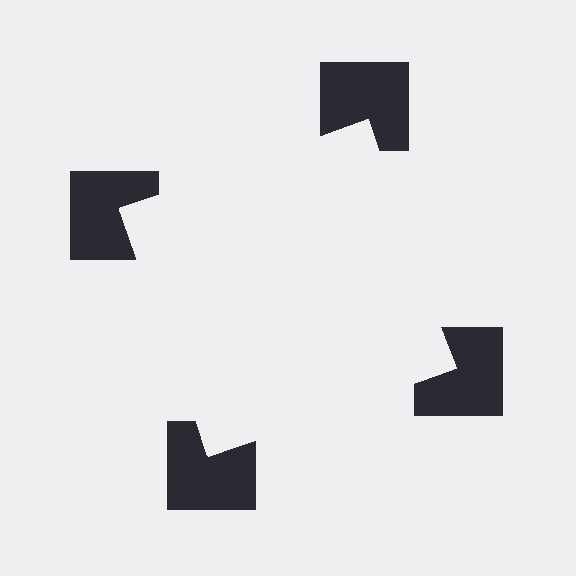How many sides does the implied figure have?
4 sides.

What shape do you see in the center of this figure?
An illusory square — its edges are inferred from the aligned wedge cuts in the notched squares, not physically drawn.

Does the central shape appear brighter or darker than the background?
It typically appears slightly brighter than the background, even though no actual brightness change is drawn.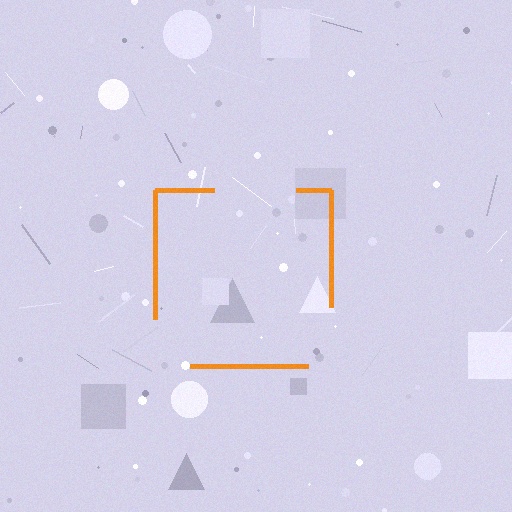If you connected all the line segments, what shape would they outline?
They would outline a square.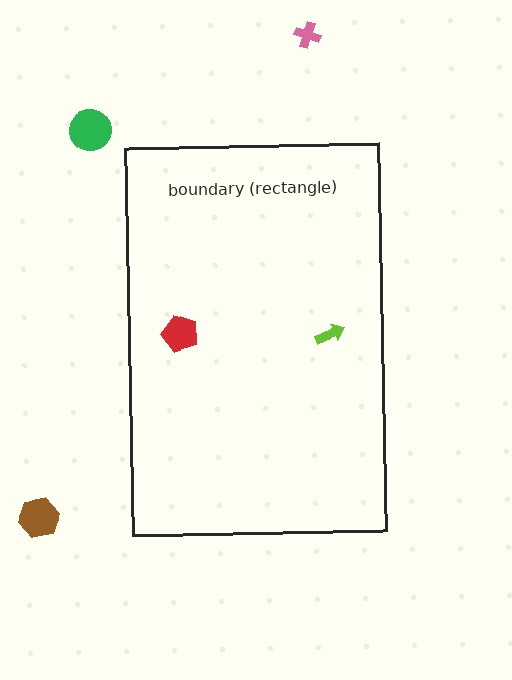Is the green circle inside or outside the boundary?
Outside.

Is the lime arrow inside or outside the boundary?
Inside.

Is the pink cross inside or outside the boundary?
Outside.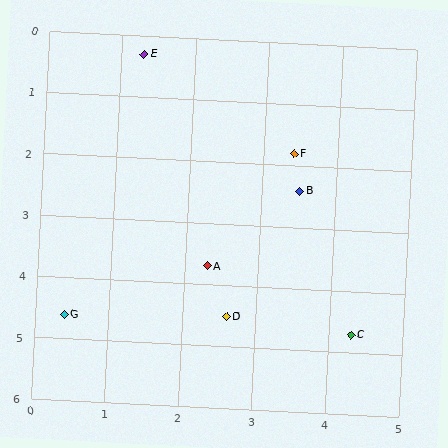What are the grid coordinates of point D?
Point D is at approximately (2.6, 4.5).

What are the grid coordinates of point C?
Point C is at approximately (4.3, 4.7).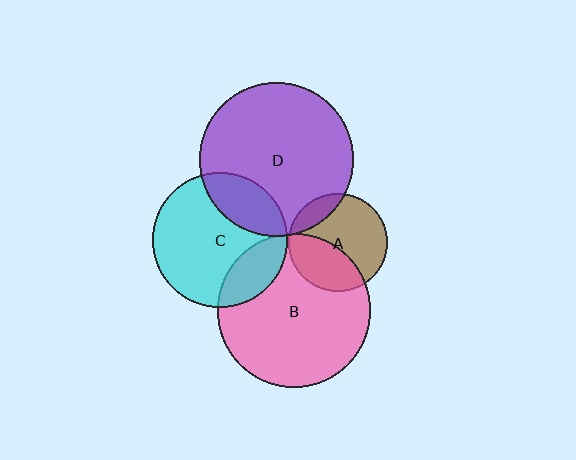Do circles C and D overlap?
Yes.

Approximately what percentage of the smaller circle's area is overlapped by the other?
Approximately 25%.